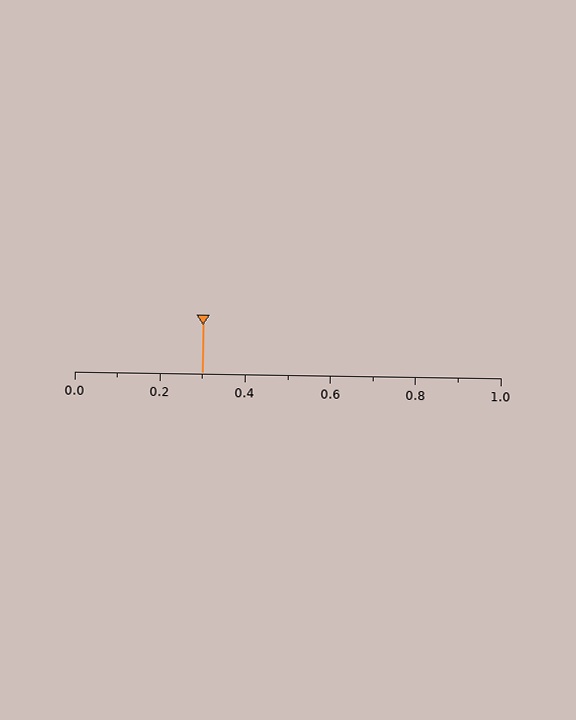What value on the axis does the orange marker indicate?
The marker indicates approximately 0.3.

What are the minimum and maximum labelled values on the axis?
The axis runs from 0.0 to 1.0.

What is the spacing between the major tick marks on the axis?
The major ticks are spaced 0.2 apart.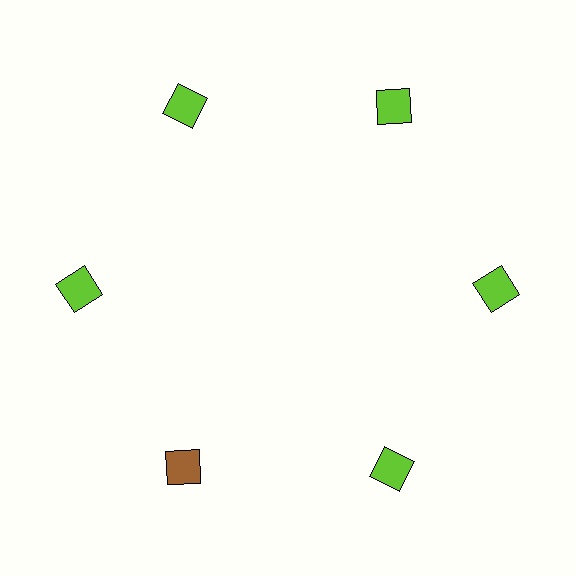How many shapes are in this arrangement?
There are 6 shapes arranged in a ring pattern.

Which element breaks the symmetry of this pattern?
The brown diamond at roughly the 7 o'clock position breaks the symmetry. All other shapes are lime diamonds.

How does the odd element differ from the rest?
It has a different color: brown instead of lime.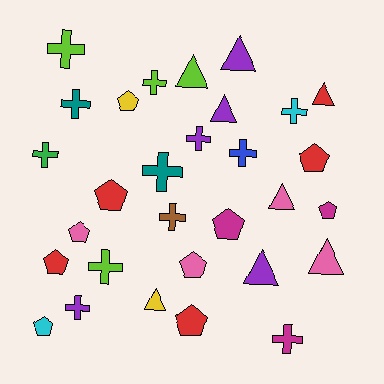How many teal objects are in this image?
There are 2 teal objects.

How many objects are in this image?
There are 30 objects.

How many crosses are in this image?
There are 12 crosses.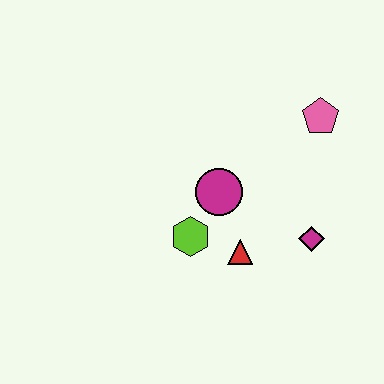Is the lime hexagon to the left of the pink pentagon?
Yes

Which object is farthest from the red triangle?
The pink pentagon is farthest from the red triangle.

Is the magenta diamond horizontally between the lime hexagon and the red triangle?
No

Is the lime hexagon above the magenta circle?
No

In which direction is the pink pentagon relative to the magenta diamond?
The pink pentagon is above the magenta diamond.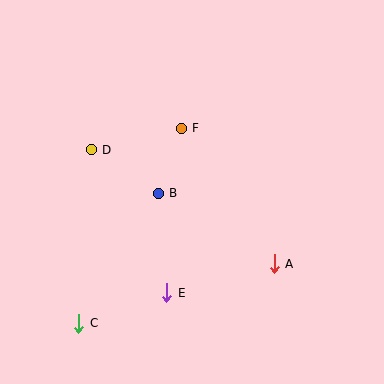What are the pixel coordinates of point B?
Point B is at (158, 193).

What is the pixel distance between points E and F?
The distance between E and F is 165 pixels.